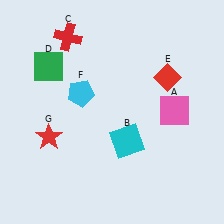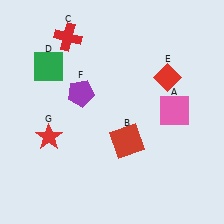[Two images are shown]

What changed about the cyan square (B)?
In Image 1, B is cyan. In Image 2, it changed to red.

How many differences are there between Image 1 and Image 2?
There are 2 differences between the two images.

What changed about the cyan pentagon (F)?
In Image 1, F is cyan. In Image 2, it changed to purple.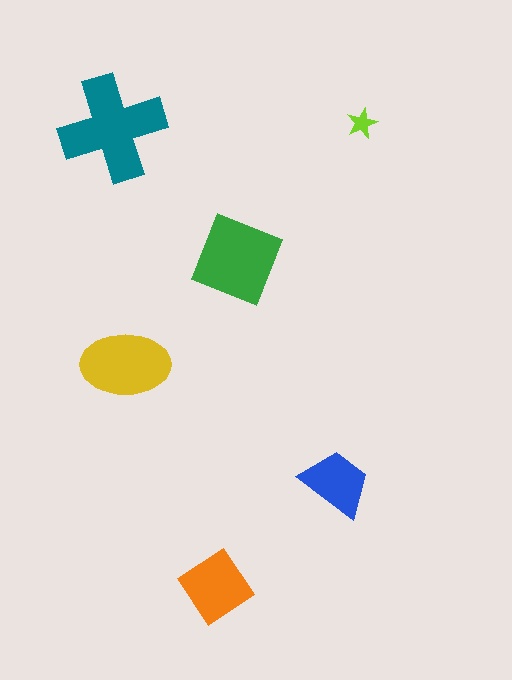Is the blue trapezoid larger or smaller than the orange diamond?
Smaller.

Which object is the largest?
The teal cross.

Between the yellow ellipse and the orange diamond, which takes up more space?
The yellow ellipse.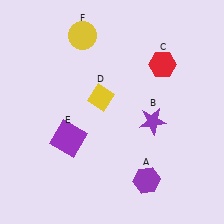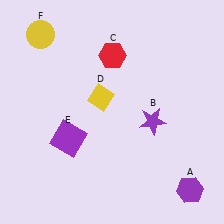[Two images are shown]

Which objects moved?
The objects that moved are: the purple hexagon (A), the red hexagon (C), the yellow circle (F).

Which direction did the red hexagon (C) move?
The red hexagon (C) moved left.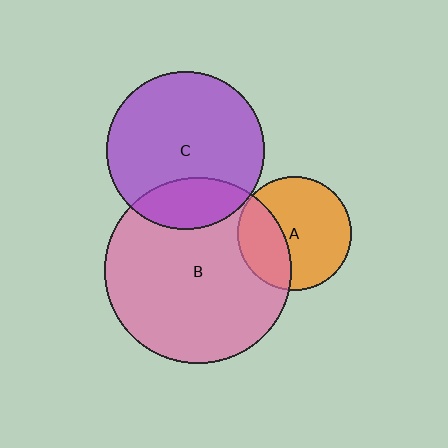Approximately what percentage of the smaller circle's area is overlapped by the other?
Approximately 20%.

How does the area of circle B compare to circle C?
Approximately 1.4 times.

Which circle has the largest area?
Circle B (pink).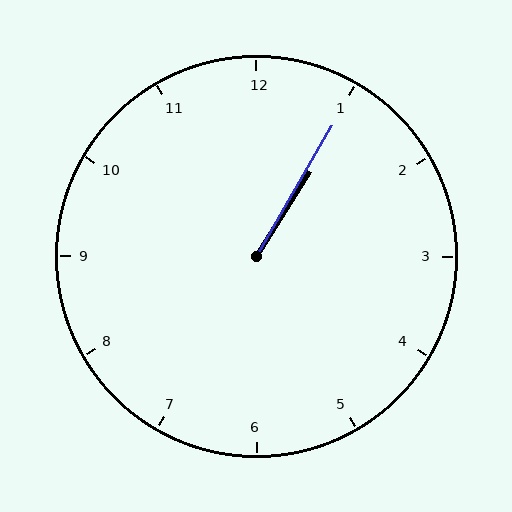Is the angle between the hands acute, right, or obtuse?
It is acute.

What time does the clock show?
1:05.